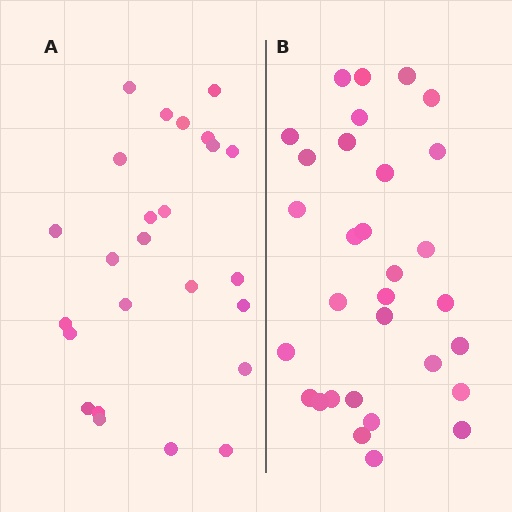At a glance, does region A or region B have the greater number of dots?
Region B (the right region) has more dots.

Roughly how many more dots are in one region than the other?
Region B has about 6 more dots than region A.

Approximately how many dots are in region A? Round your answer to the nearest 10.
About 20 dots. (The exact count is 25, which rounds to 20.)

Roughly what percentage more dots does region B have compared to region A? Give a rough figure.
About 25% more.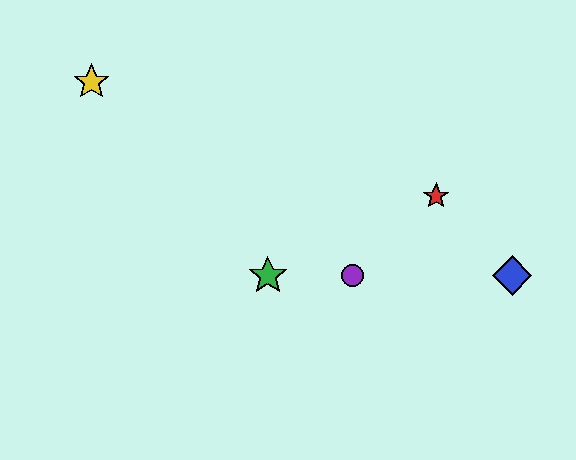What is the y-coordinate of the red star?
The red star is at y≈196.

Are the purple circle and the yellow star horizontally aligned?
No, the purple circle is at y≈275 and the yellow star is at y≈82.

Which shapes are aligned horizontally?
The blue diamond, the green star, the purple circle are aligned horizontally.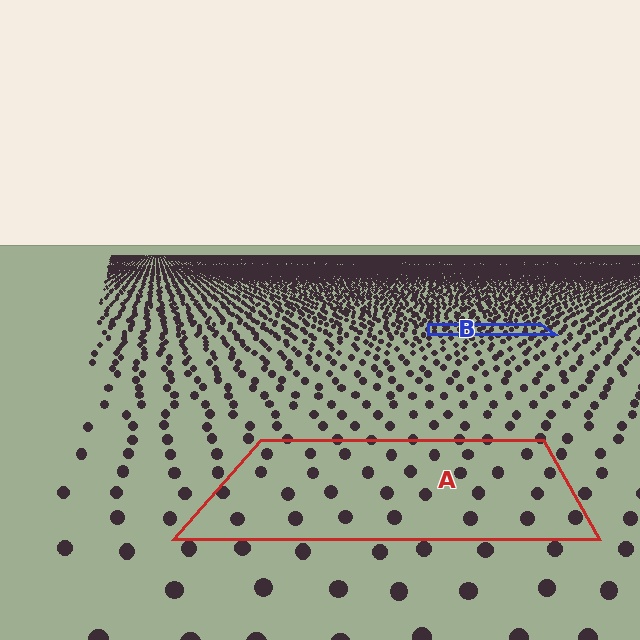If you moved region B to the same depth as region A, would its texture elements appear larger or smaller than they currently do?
They would appear larger. At a closer depth, the same texture elements are projected at a bigger on-screen size.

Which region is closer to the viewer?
Region A is closer. The texture elements there are larger and more spread out.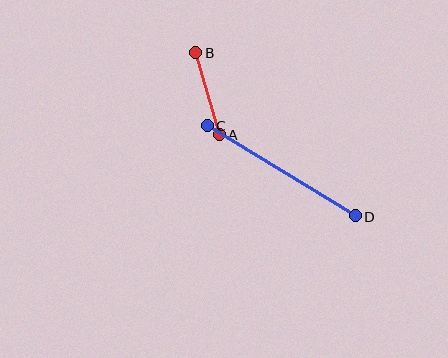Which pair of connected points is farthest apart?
Points C and D are farthest apart.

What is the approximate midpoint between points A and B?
The midpoint is at approximately (208, 94) pixels.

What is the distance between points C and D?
The distance is approximately 173 pixels.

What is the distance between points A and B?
The distance is approximately 85 pixels.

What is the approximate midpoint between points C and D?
The midpoint is at approximately (281, 171) pixels.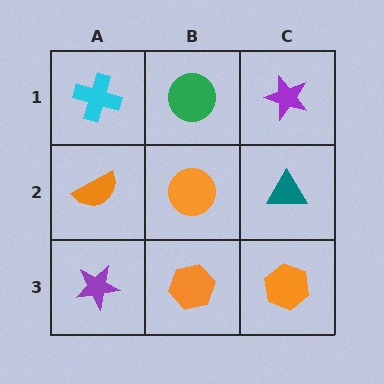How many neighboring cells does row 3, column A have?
2.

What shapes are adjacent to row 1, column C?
A teal triangle (row 2, column C), a green circle (row 1, column B).